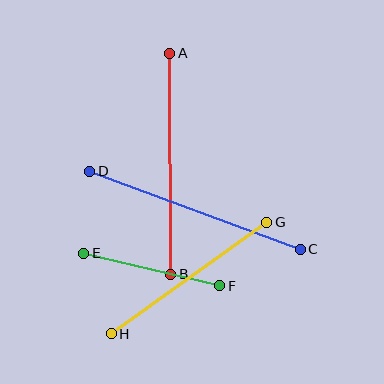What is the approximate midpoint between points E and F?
The midpoint is at approximately (152, 269) pixels.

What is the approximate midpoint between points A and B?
The midpoint is at approximately (170, 164) pixels.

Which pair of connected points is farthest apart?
Points C and D are farthest apart.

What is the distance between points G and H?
The distance is approximately 191 pixels.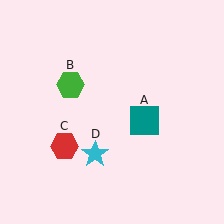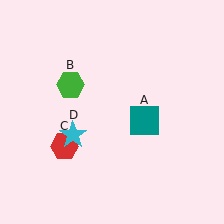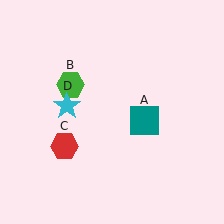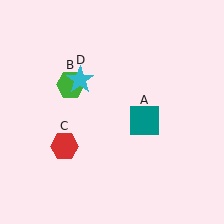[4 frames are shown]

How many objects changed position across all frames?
1 object changed position: cyan star (object D).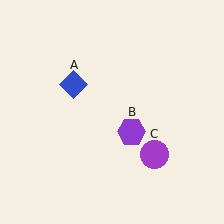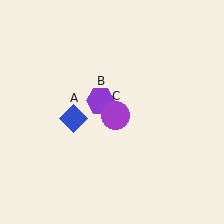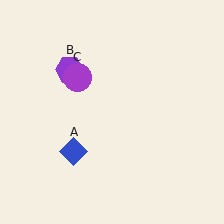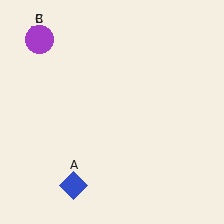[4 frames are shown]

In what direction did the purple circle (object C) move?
The purple circle (object C) moved up and to the left.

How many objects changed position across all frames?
3 objects changed position: blue diamond (object A), purple hexagon (object B), purple circle (object C).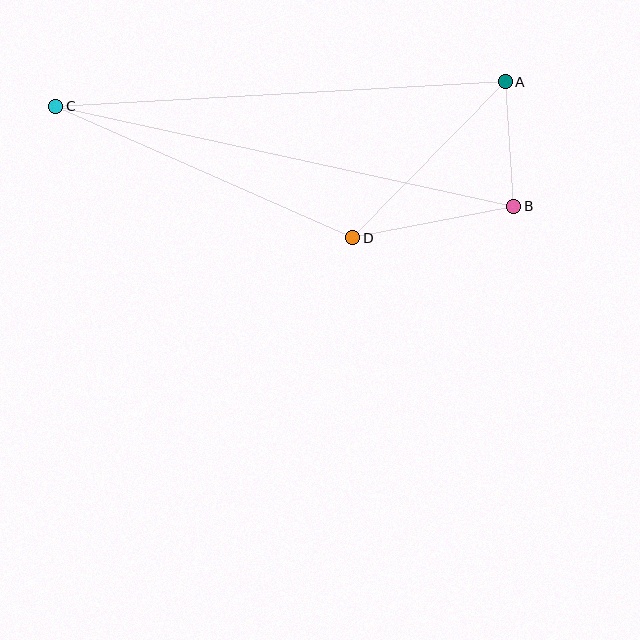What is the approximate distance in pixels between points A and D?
The distance between A and D is approximately 218 pixels.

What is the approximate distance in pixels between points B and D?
The distance between B and D is approximately 164 pixels.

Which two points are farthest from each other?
Points B and C are farthest from each other.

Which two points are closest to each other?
Points A and B are closest to each other.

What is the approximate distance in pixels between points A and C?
The distance between A and C is approximately 450 pixels.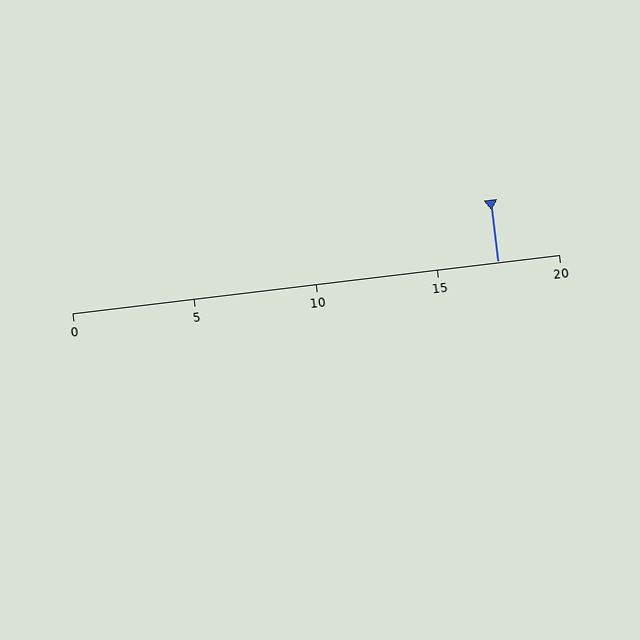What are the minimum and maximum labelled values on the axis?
The axis runs from 0 to 20.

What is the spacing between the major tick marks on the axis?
The major ticks are spaced 5 apart.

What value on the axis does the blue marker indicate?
The marker indicates approximately 17.5.